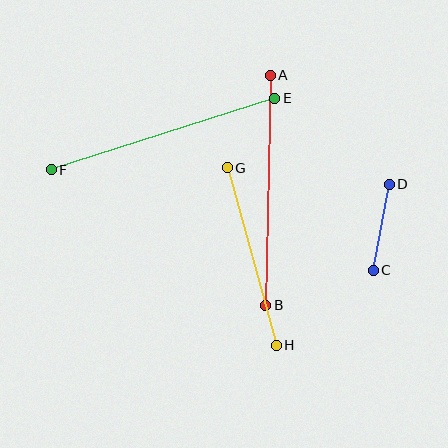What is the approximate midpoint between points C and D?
The midpoint is at approximately (381, 227) pixels.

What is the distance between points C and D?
The distance is approximately 88 pixels.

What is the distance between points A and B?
The distance is approximately 230 pixels.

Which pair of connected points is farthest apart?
Points E and F are farthest apart.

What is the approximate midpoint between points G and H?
The midpoint is at approximately (252, 257) pixels.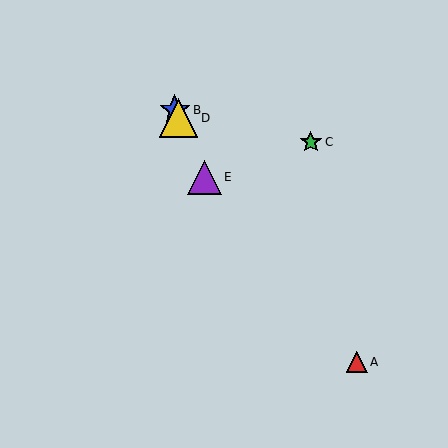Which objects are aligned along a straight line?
Objects B, D, E are aligned along a straight line.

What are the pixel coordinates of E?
Object E is at (204, 177).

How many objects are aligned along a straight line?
3 objects (B, D, E) are aligned along a straight line.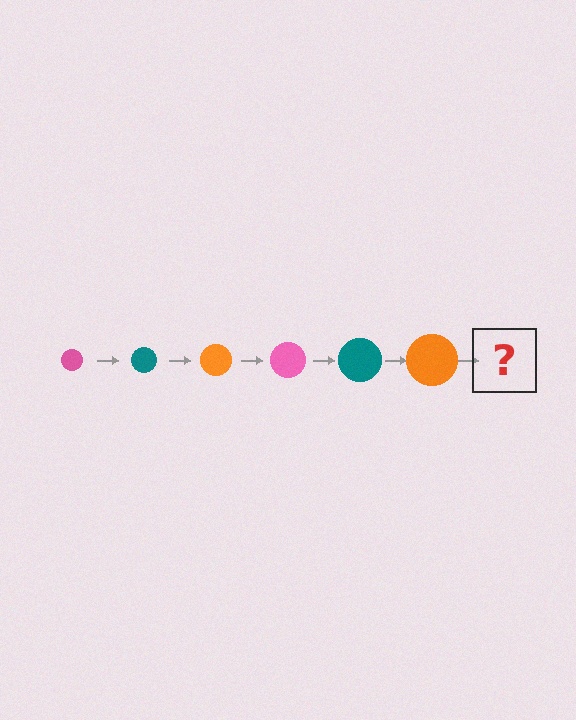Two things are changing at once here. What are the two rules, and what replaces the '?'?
The two rules are that the circle grows larger each step and the color cycles through pink, teal, and orange. The '?' should be a pink circle, larger than the previous one.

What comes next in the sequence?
The next element should be a pink circle, larger than the previous one.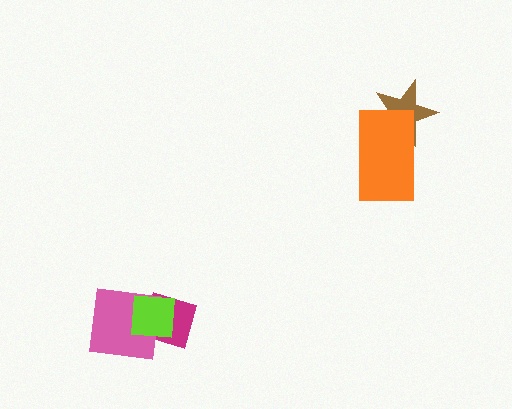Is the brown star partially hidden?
Yes, it is partially covered by another shape.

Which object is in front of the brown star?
The orange rectangle is in front of the brown star.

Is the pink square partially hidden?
Yes, it is partially covered by another shape.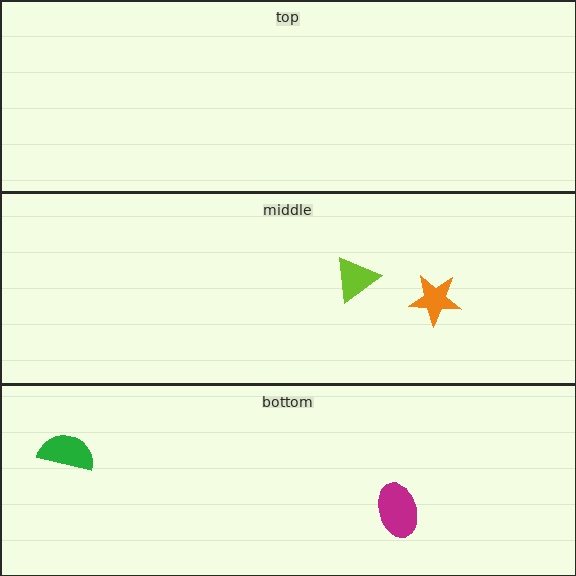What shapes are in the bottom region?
The magenta ellipse, the green semicircle.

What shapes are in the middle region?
The orange star, the lime triangle.